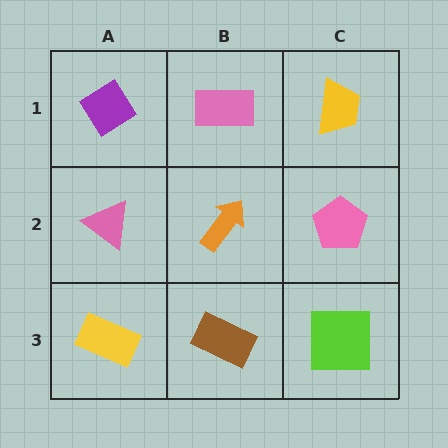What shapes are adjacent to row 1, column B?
An orange arrow (row 2, column B), a purple diamond (row 1, column A), a yellow trapezoid (row 1, column C).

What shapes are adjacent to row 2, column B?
A pink rectangle (row 1, column B), a brown rectangle (row 3, column B), a pink triangle (row 2, column A), a pink pentagon (row 2, column C).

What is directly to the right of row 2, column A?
An orange arrow.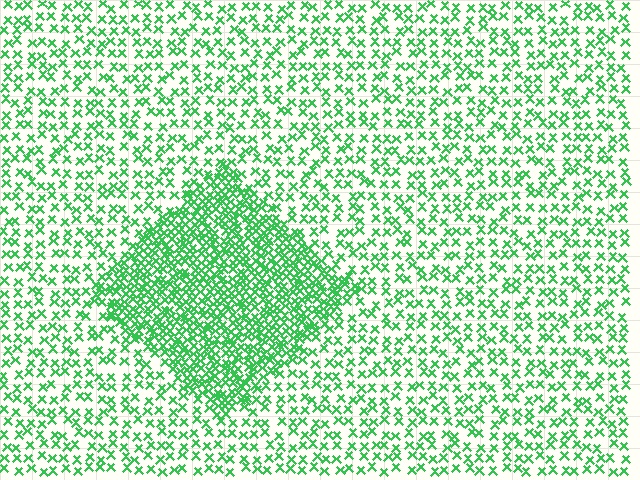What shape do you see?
I see a diamond.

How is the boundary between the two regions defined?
The boundary is defined by a change in element density (approximately 2.4x ratio). All elements are the same color, size, and shape.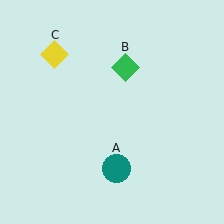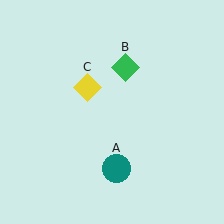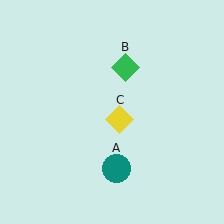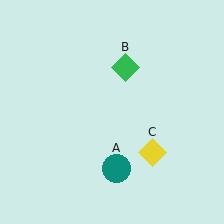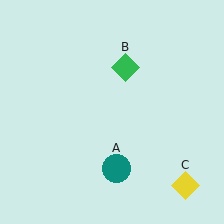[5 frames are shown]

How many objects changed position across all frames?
1 object changed position: yellow diamond (object C).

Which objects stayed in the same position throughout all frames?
Teal circle (object A) and green diamond (object B) remained stationary.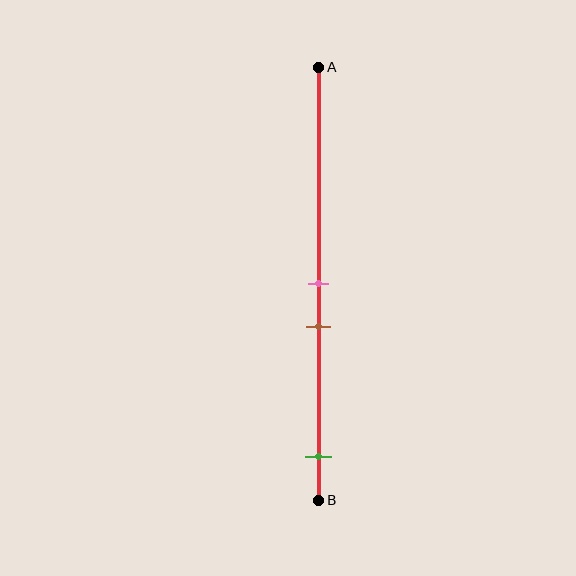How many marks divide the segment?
There are 3 marks dividing the segment.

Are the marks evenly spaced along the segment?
No, the marks are not evenly spaced.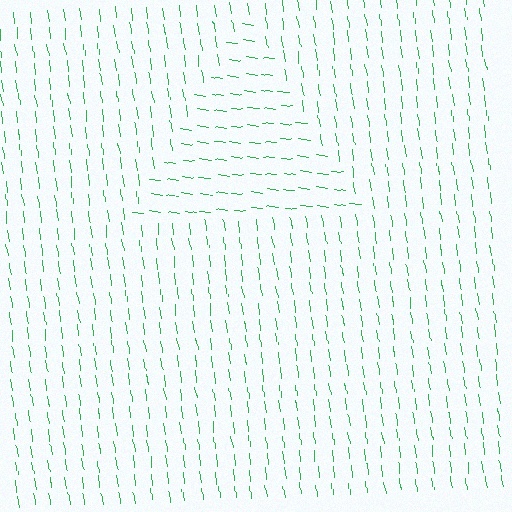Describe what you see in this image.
The image is filled with small green line segments. A triangle region in the image has lines oriented differently from the surrounding lines, creating a visible texture boundary.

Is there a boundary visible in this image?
Yes, there is a texture boundary formed by a change in line orientation.